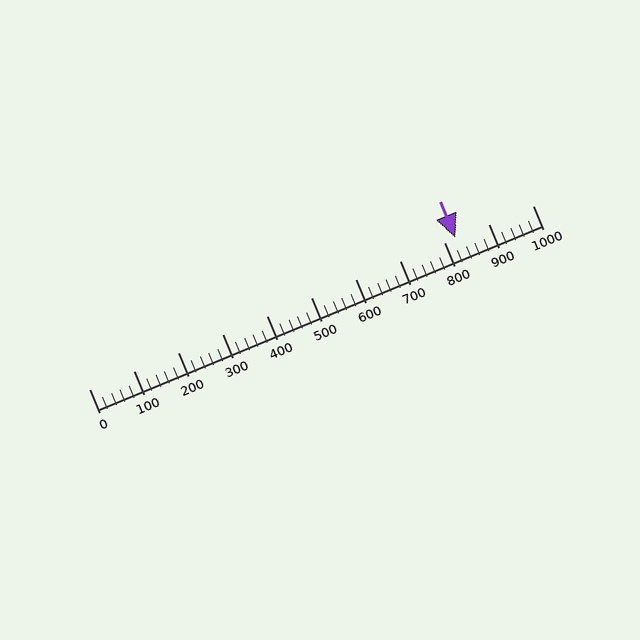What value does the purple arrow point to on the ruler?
The purple arrow points to approximately 825.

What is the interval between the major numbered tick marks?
The major tick marks are spaced 100 units apart.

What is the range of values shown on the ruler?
The ruler shows values from 0 to 1000.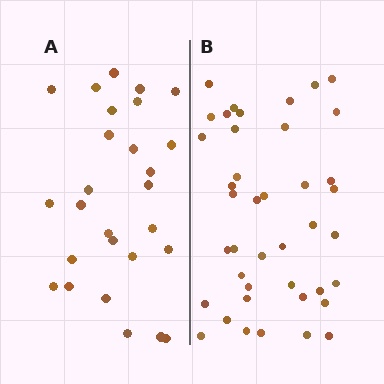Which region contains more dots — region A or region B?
Region B (the right region) has more dots.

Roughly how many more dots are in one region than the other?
Region B has approximately 15 more dots than region A.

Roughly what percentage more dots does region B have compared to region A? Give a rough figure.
About 50% more.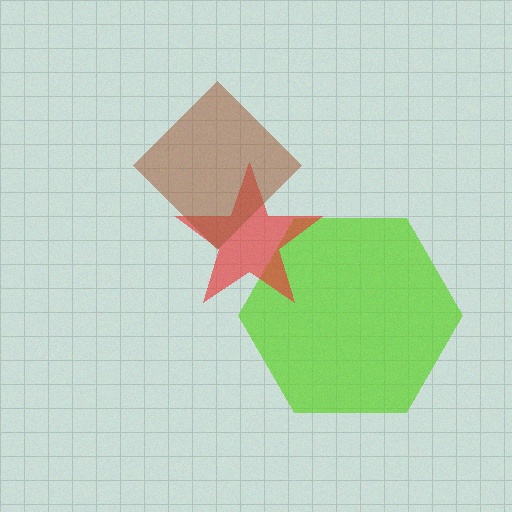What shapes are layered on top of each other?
The layered shapes are: a lime hexagon, a red star, a brown diamond.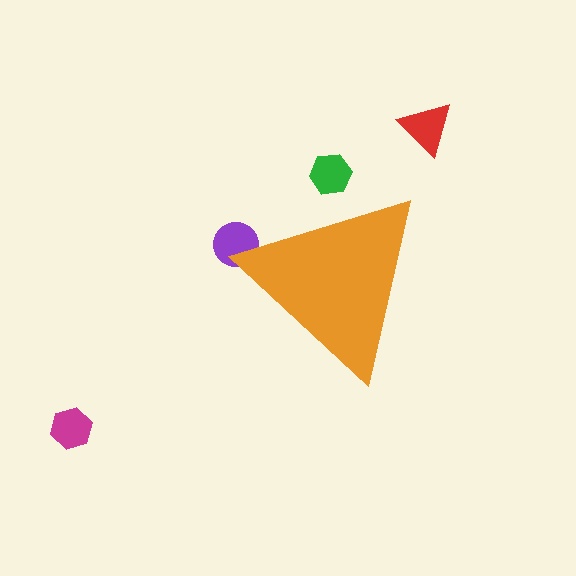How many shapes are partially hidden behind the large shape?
2 shapes are partially hidden.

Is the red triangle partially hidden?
No, the red triangle is fully visible.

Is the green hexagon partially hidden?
Yes, the green hexagon is partially hidden behind the orange triangle.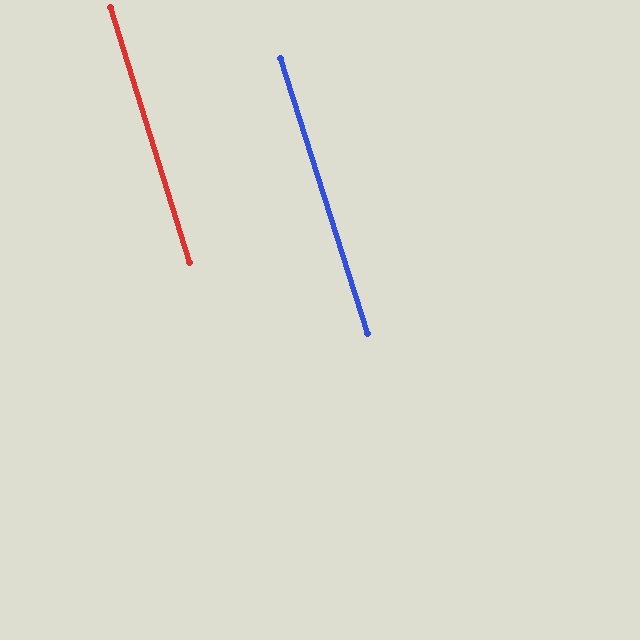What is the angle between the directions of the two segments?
Approximately 0 degrees.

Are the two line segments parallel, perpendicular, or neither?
Parallel — their directions differ by only 0.2°.